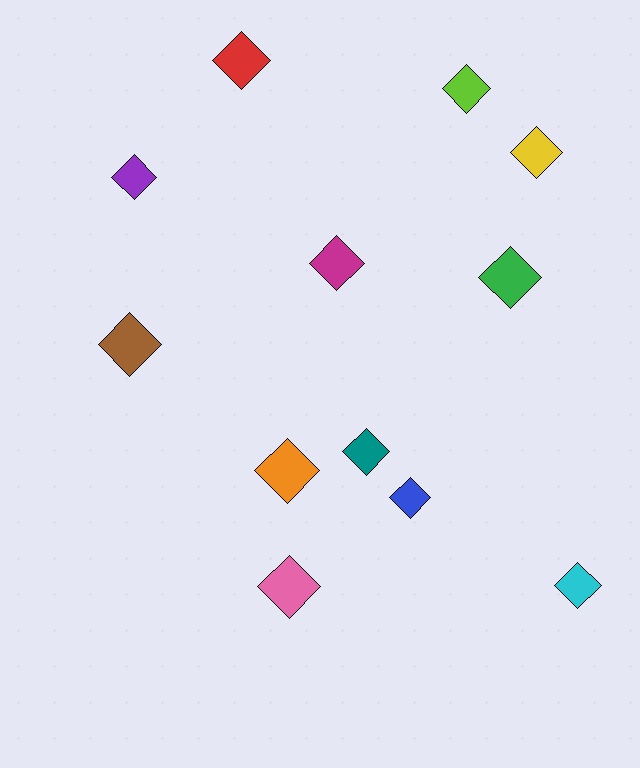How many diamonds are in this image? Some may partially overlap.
There are 12 diamonds.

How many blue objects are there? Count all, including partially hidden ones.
There is 1 blue object.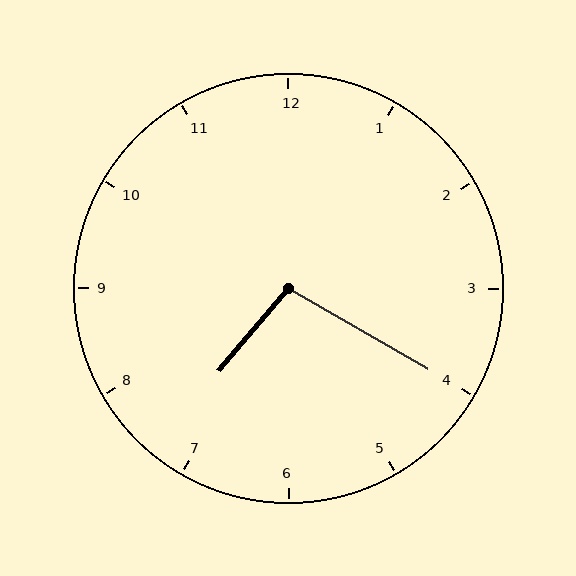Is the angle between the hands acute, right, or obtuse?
It is obtuse.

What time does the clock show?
7:20.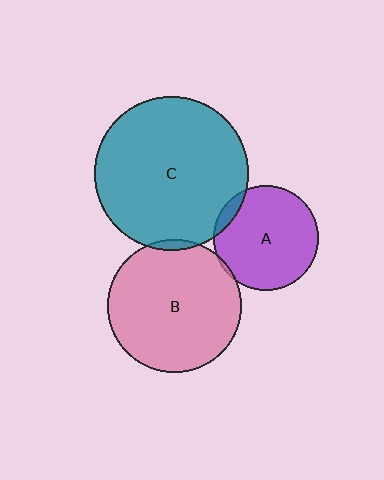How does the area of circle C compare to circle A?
Approximately 2.1 times.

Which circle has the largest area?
Circle C (teal).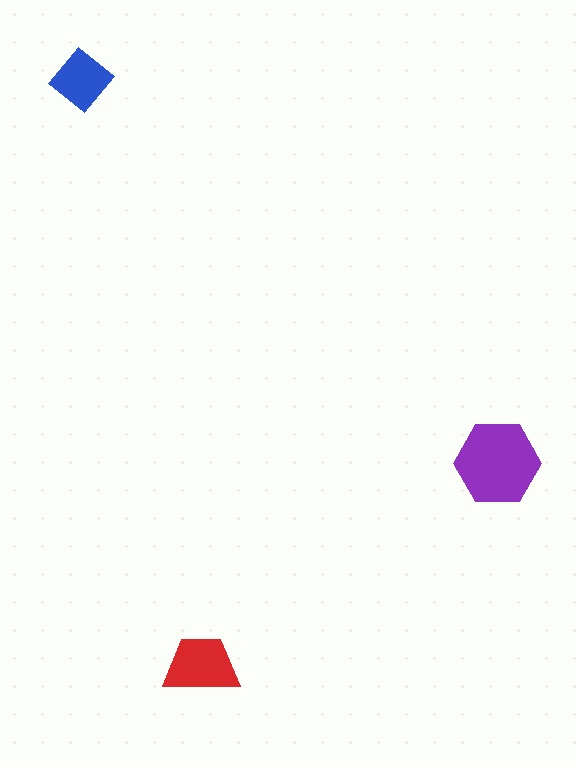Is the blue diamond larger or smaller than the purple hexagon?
Smaller.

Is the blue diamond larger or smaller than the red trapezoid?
Smaller.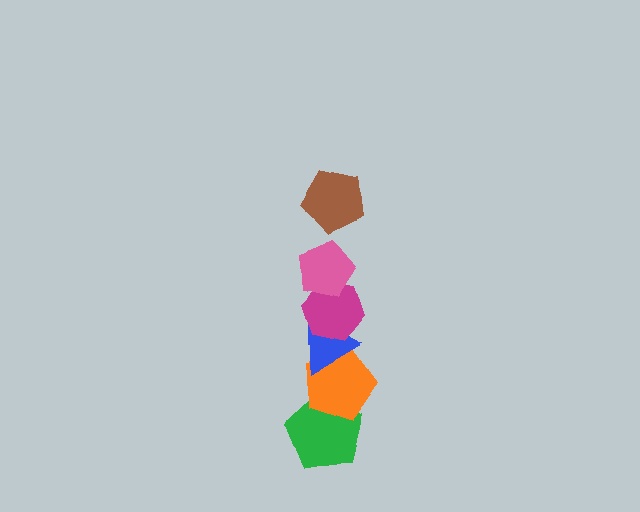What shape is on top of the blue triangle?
The magenta hexagon is on top of the blue triangle.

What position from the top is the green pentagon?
The green pentagon is 6th from the top.